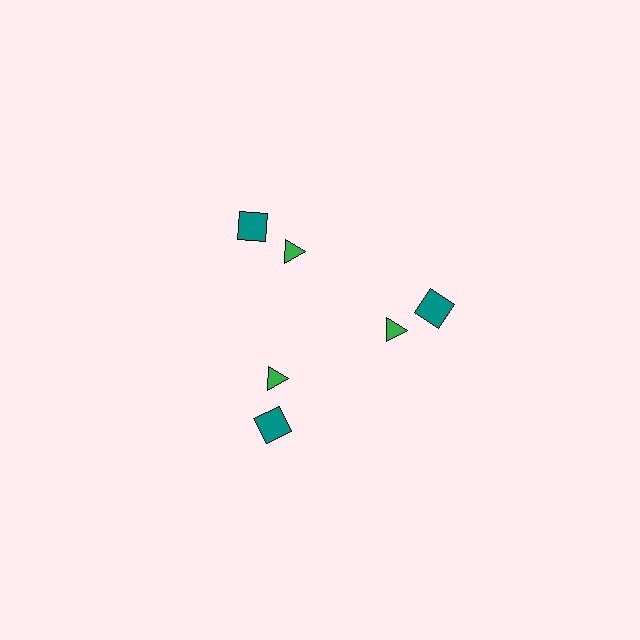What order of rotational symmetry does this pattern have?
This pattern has 3-fold rotational symmetry.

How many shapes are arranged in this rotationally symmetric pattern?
There are 6 shapes, arranged in 3 groups of 2.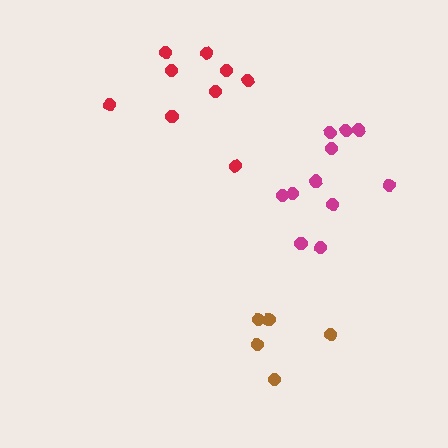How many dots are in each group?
Group 1: 11 dots, Group 2: 5 dots, Group 3: 9 dots (25 total).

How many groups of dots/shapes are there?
There are 3 groups.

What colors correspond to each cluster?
The clusters are colored: magenta, brown, red.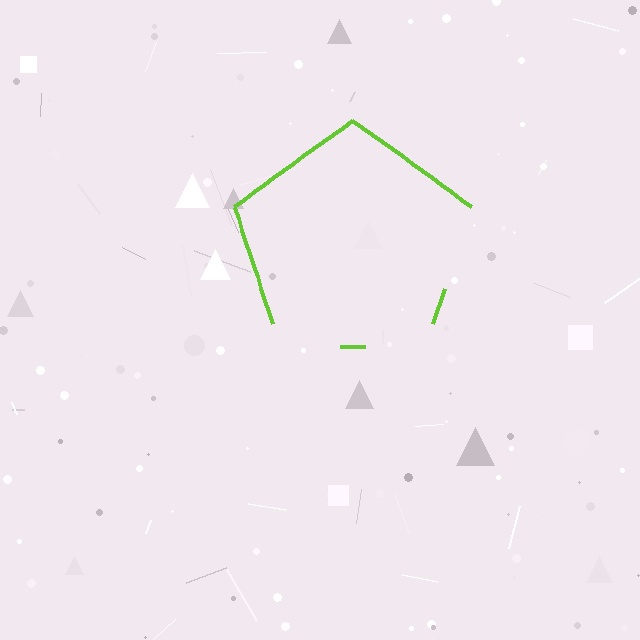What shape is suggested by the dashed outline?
The dashed outline suggests a pentagon.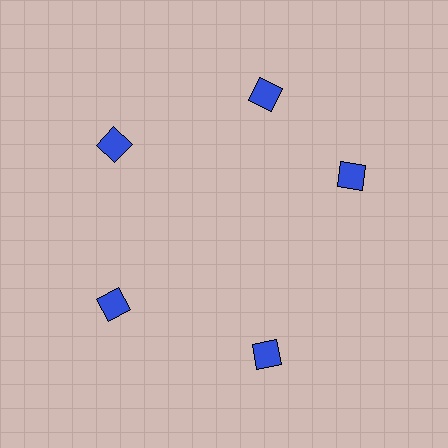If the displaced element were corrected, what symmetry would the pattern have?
It would have 5-fold rotational symmetry — the pattern would map onto itself every 72 degrees.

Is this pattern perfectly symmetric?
No. The 5 blue squares are arranged in a ring, but one element near the 3 o'clock position is rotated out of alignment along the ring, breaking the 5-fold rotational symmetry.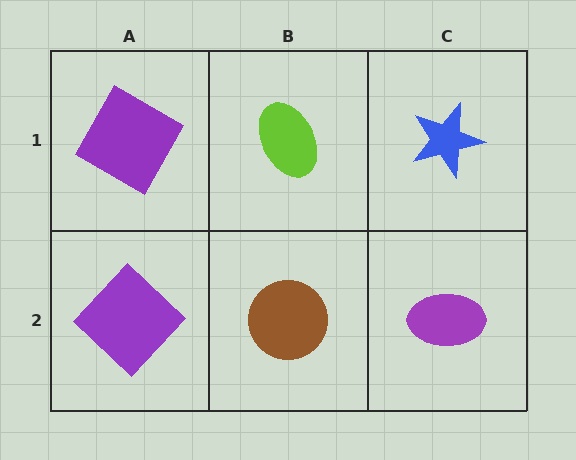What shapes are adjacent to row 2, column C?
A blue star (row 1, column C), a brown circle (row 2, column B).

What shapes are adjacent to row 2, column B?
A lime ellipse (row 1, column B), a purple diamond (row 2, column A), a purple ellipse (row 2, column C).